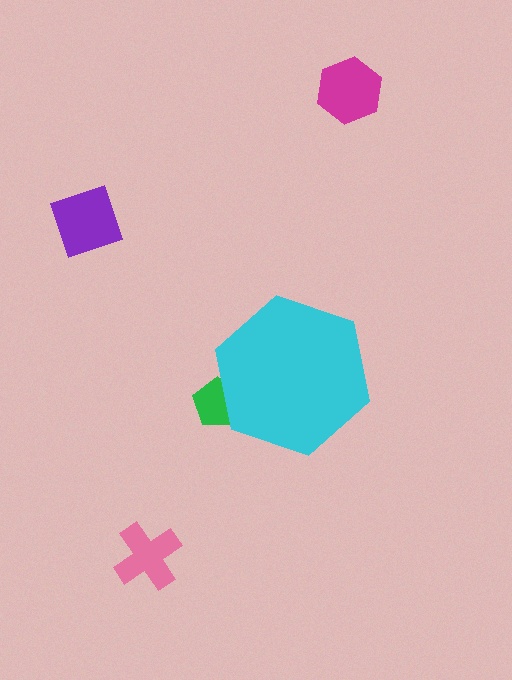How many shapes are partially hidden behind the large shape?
1 shape is partially hidden.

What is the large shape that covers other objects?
A cyan hexagon.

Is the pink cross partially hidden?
No, the pink cross is fully visible.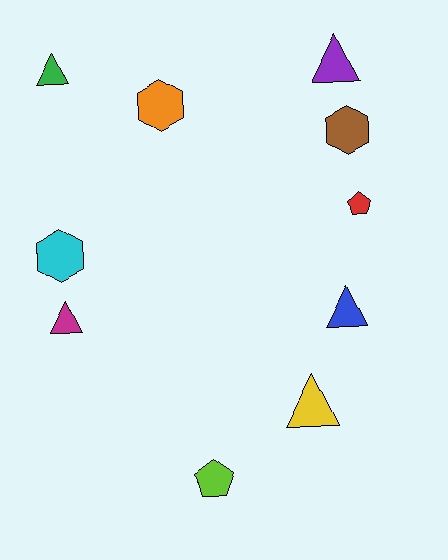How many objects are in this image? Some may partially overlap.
There are 10 objects.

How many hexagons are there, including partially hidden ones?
There are 3 hexagons.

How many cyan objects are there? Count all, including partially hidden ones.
There is 1 cyan object.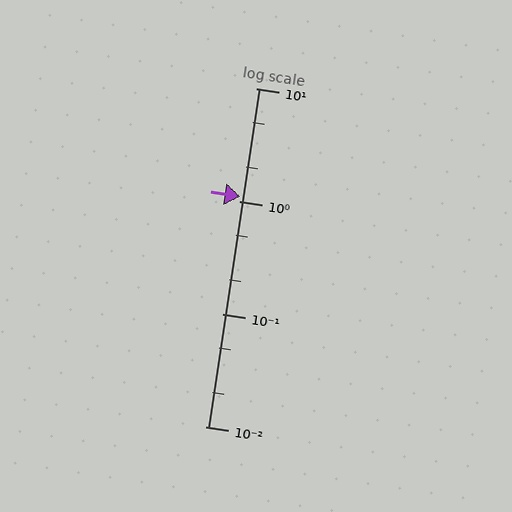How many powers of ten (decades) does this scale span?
The scale spans 3 decades, from 0.01 to 10.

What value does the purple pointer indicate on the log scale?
The pointer indicates approximately 1.1.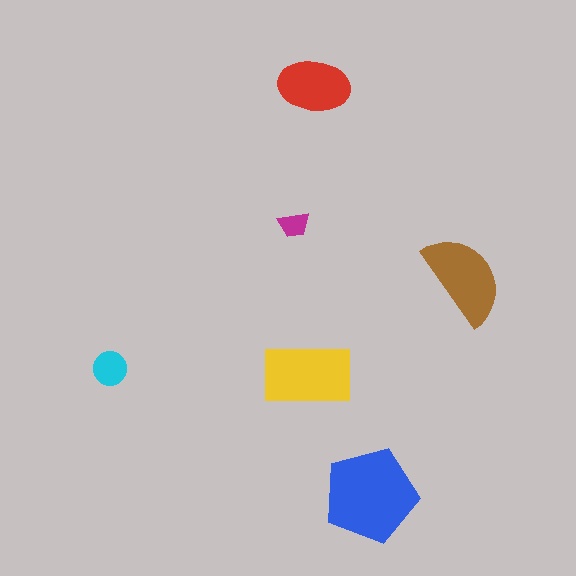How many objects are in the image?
There are 6 objects in the image.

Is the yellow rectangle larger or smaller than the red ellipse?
Larger.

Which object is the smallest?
The magenta trapezoid.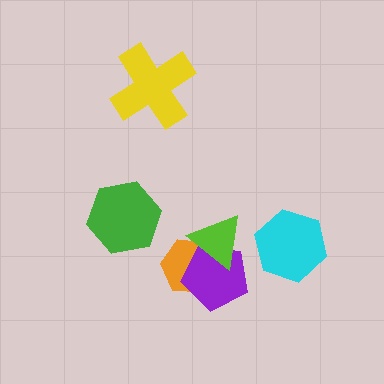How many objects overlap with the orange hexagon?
2 objects overlap with the orange hexagon.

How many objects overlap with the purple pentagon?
2 objects overlap with the purple pentagon.